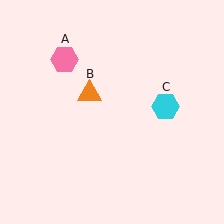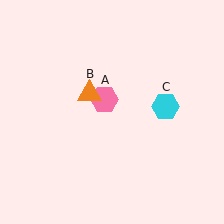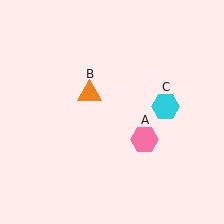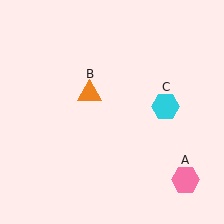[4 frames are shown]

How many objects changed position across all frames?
1 object changed position: pink hexagon (object A).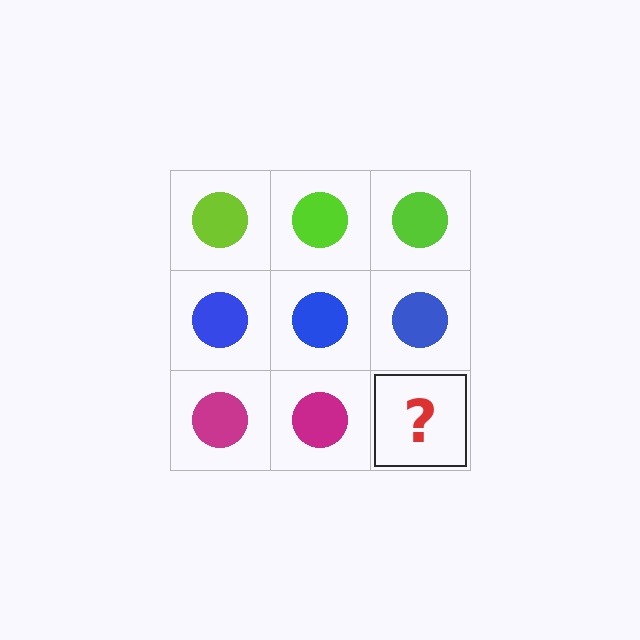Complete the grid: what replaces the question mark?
The question mark should be replaced with a magenta circle.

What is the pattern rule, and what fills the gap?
The rule is that each row has a consistent color. The gap should be filled with a magenta circle.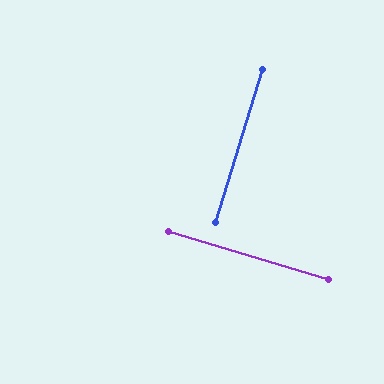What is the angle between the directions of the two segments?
Approximately 90 degrees.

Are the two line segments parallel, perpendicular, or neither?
Perpendicular — they meet at approximately 90°.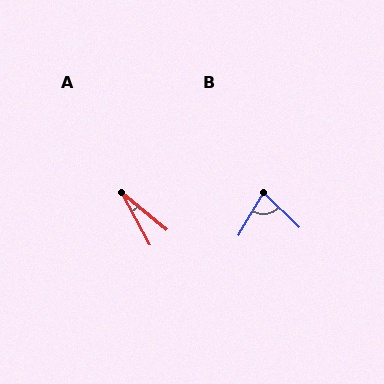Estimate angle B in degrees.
Approximately 76 degrees.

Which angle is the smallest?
A, at approximately 22 degrees.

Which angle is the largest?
B, at approximately 76 degrees.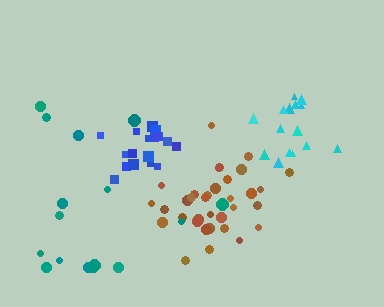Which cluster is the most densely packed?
Blue.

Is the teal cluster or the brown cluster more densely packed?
Brown.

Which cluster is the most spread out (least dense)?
Teal.